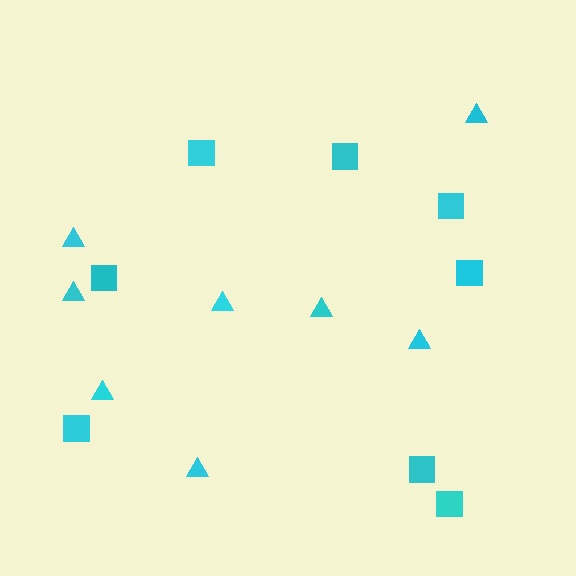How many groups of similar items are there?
There are 2 groups: one group of squares (8) and one group of triangles (8).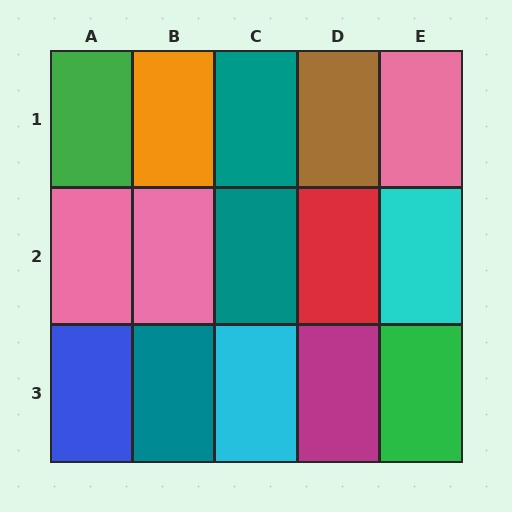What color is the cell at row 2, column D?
Red.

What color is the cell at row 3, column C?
Cyan.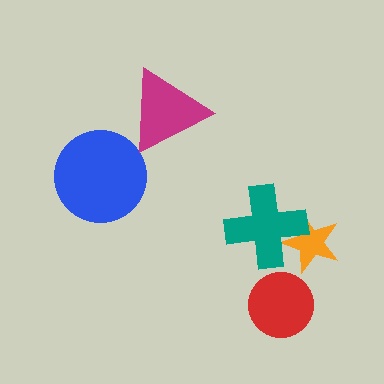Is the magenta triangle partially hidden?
No, no other shape covers it.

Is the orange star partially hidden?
Yes, it is partially covered by another shape.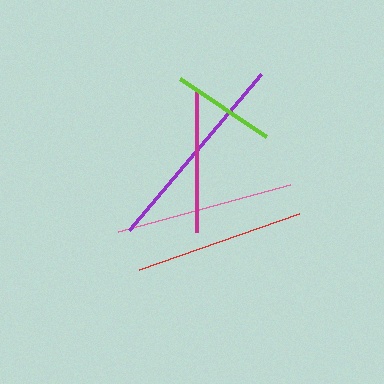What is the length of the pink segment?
The pink segment is approximately 178 pixels long.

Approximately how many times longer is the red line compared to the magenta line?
The red line is approximately 1.2 times the length of the magenta line.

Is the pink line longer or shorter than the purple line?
The purple line is longer than the pink line.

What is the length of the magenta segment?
The magenta segment is approximately 142 pixels long.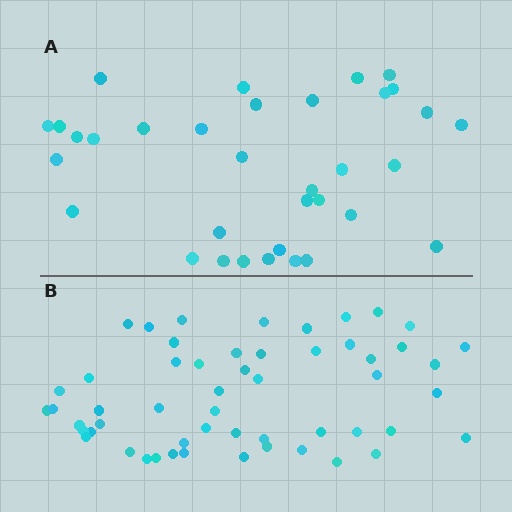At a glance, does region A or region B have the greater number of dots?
Region B (the bottom region) has more dots.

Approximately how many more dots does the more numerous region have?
Region B has approximately 20 more dots than region A.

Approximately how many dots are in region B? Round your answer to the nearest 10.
About 50 dots. (The exact count is 54, which rounds to 50.)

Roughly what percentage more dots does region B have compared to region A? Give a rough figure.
About 60% more.